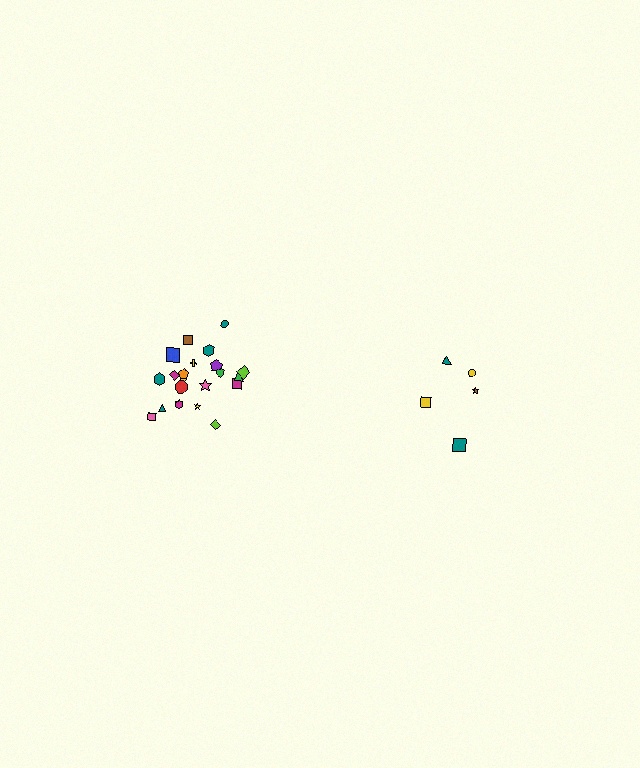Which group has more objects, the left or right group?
The left group.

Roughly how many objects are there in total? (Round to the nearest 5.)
Roughly 25 objects in total.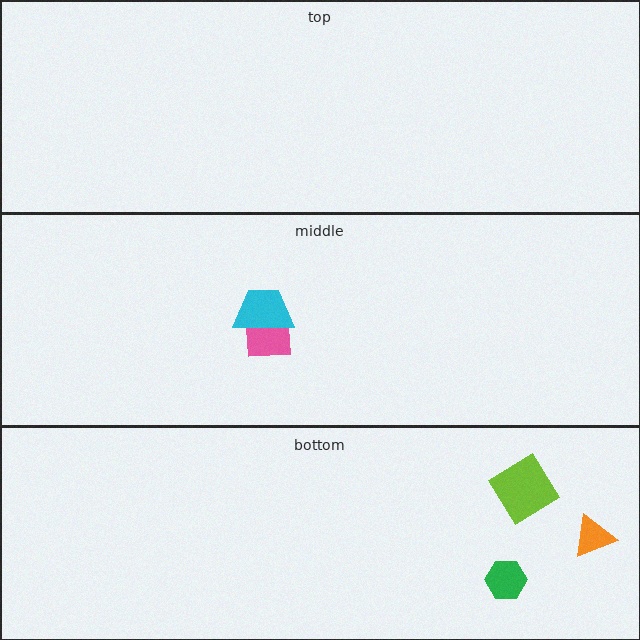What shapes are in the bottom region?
The orange triangle, the green hexagon, the lime diamond.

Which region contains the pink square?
The middle region.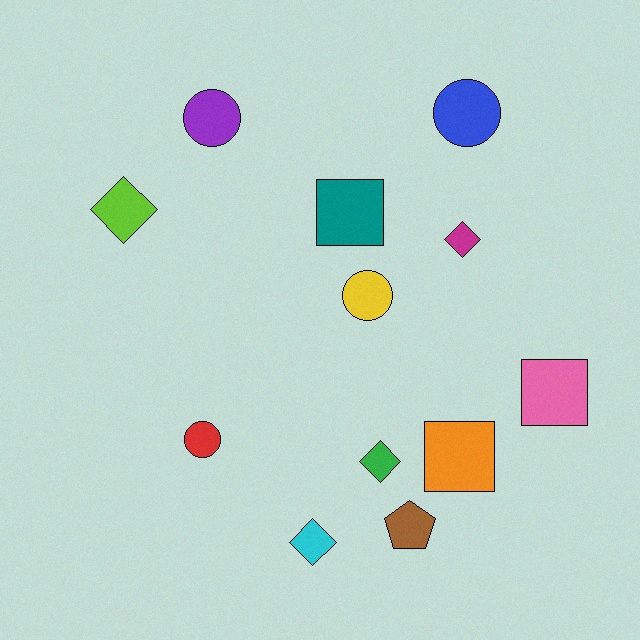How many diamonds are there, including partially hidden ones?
There are 4 diamonds.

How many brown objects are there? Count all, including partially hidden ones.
There is 1 brown object.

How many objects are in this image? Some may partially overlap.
There are 12 objects.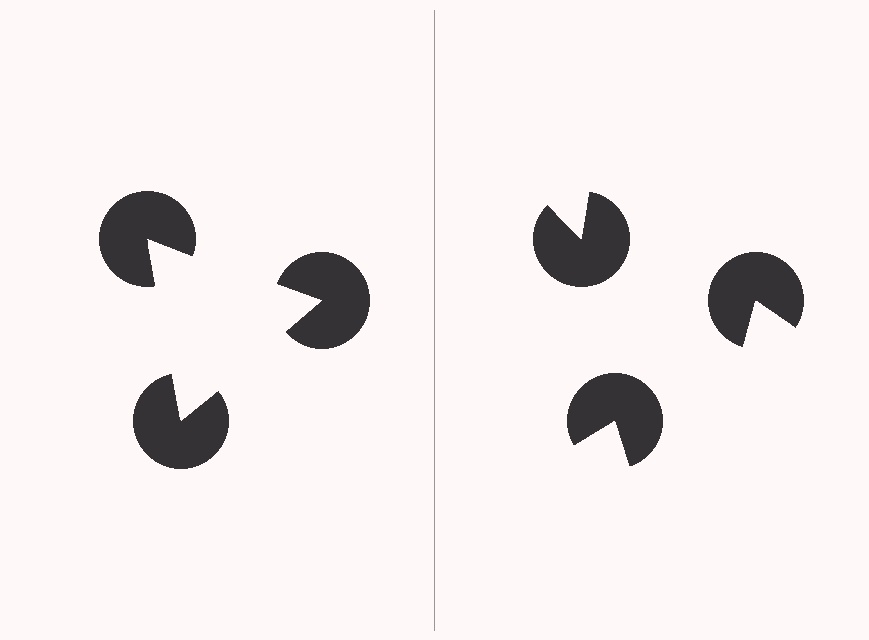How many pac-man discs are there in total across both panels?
6 — 3 on each side.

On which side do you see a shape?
An illusory triangle appears on the left side. On the right side the wedge cuts are rotated, so no coherent shape forms.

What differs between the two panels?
The pac-man discs are positioned identically on both sides; only the wedge orientations differ. On the left they align to a triangle; on the right they are misaligned.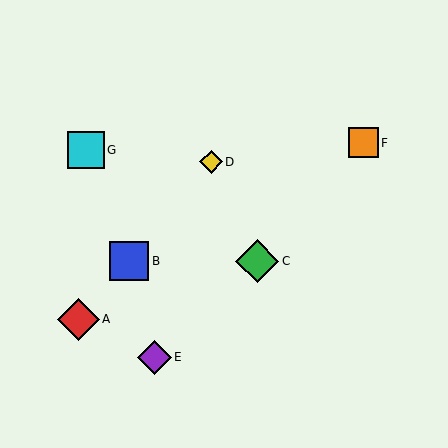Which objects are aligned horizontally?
Objects B, C are aligned horizontally.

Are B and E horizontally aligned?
No, B is at y≈261 and E is at y≈357.